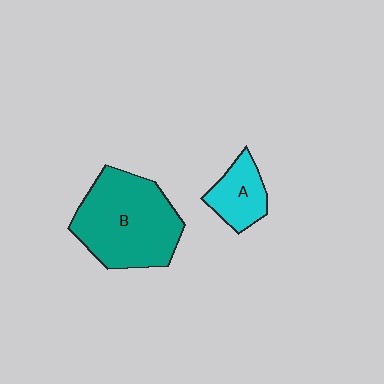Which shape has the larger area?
Shape B (teal).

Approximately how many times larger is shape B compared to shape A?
Approximately 2.6 times.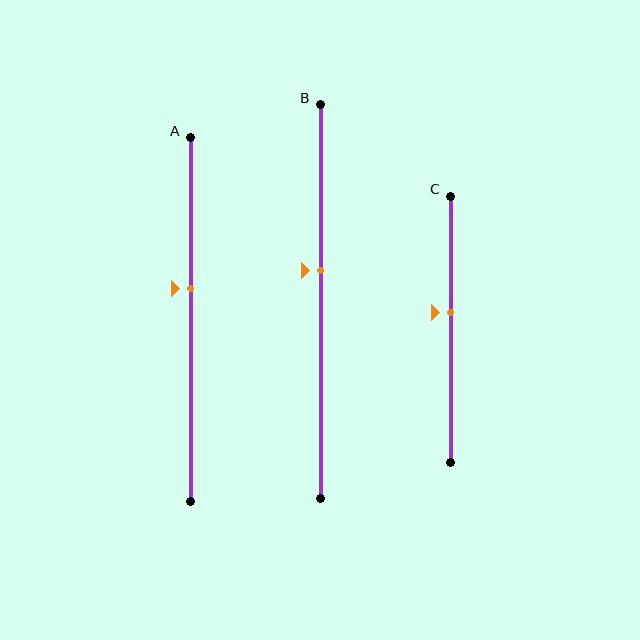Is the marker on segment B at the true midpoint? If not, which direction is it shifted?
No, the marker on segment B is shifted upward by about 8% of the segment length.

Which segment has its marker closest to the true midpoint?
Segment C has its marker closest to the true midpoint.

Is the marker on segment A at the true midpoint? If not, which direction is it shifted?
No, the marker on segment A is shifted upward by about 9% of the segment length.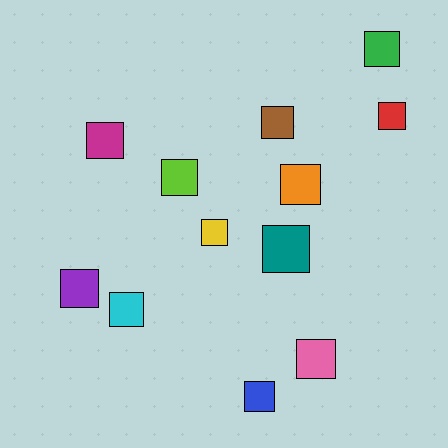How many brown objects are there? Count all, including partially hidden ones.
There is 1 brown object.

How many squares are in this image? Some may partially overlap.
There are 12 squares.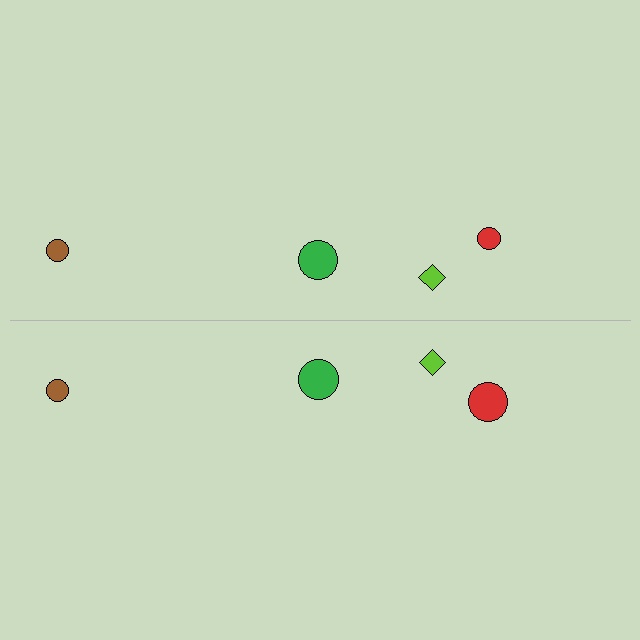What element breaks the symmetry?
The red circle on the bottom side has a different size than its mirror counterpart.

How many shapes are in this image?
There are 8 shapes in this image.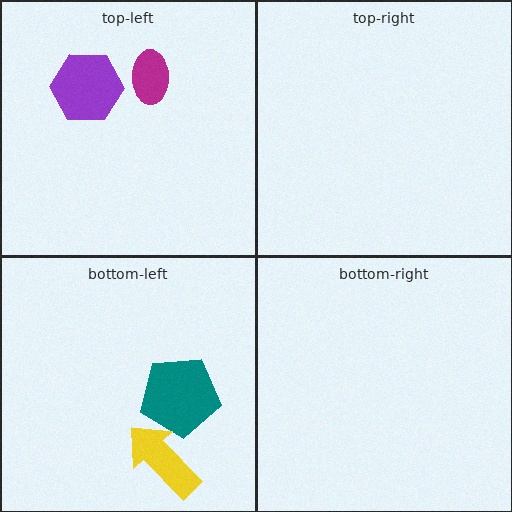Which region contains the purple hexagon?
The top-left region.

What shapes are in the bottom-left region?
The teal pentagon, the yellow arrow.